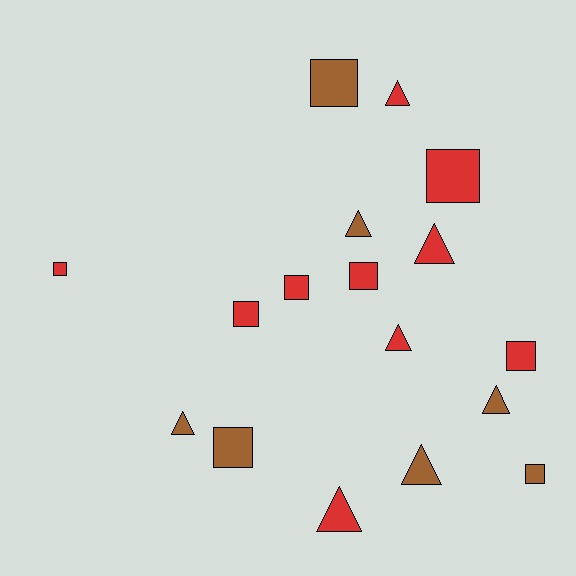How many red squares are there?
There are 6 red squares.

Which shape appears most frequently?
Square, with 9 objects.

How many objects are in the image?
There are 17 objects.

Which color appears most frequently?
Red, with 10 objects.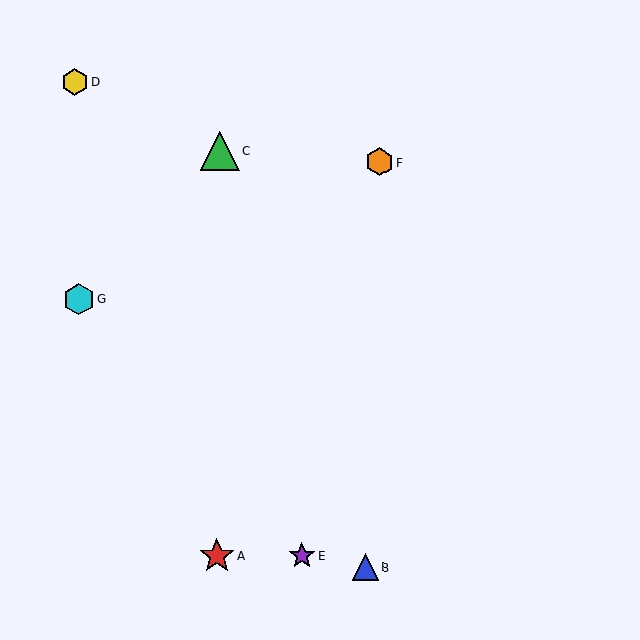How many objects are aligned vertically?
2 objects (A, C) are aligned vertically.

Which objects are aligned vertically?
Objects A, C are aligned vertically.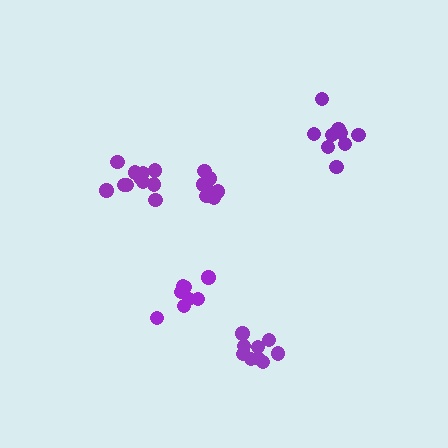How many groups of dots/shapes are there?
There are 5 groups.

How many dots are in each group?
Group 1: 9 dots, Group 2: 10 dots, Group 3: 11 dots, Group 4: 8 dots, Group 5: 7 dots (45 total).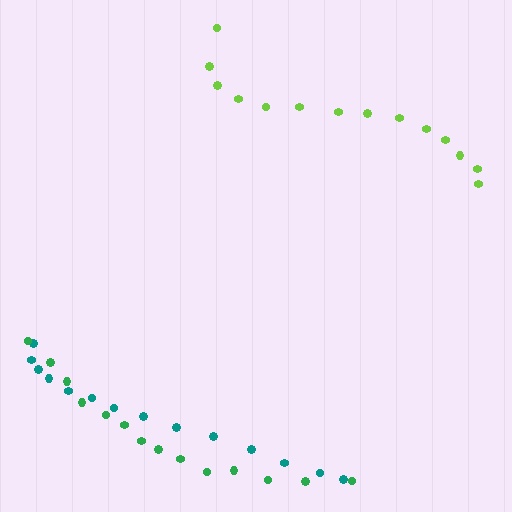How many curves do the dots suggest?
There are 3 distinct paths.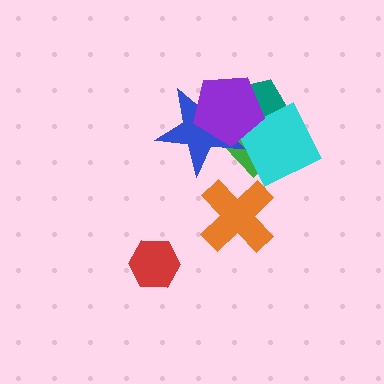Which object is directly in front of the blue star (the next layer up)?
The teal pentagon is directly in front of the blue star.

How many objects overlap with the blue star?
3 objects overlap with the blue star.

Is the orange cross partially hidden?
No, no other shape covers it.